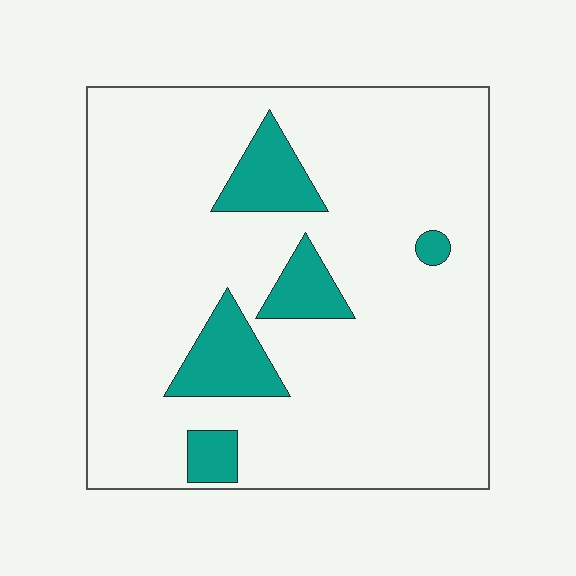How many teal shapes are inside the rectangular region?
5.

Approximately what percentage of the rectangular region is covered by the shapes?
Approximately 15%.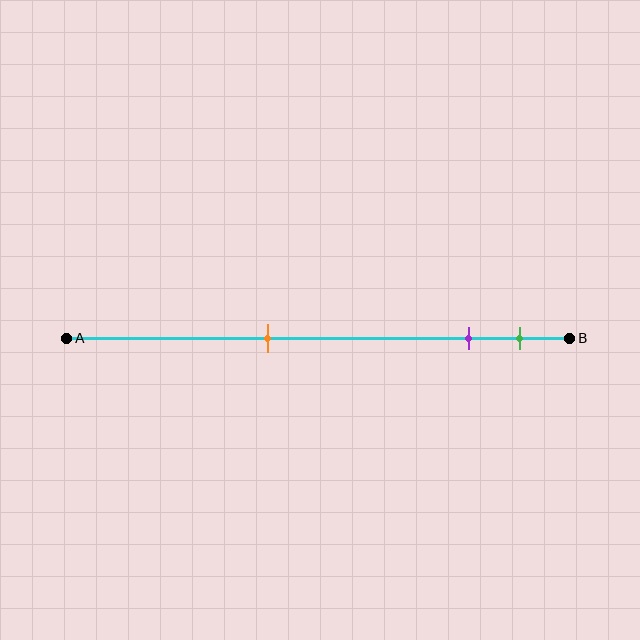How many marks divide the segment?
There are 3 marks dividing the segment.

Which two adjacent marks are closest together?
The purple and green marks are the closest adjacent pair.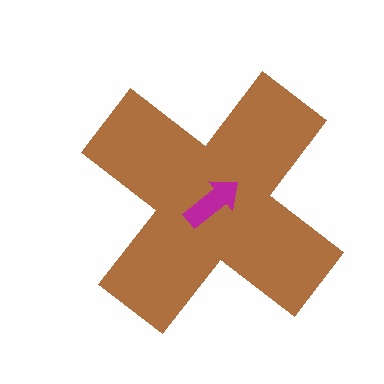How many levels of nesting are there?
2.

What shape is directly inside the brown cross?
The magenta arrow.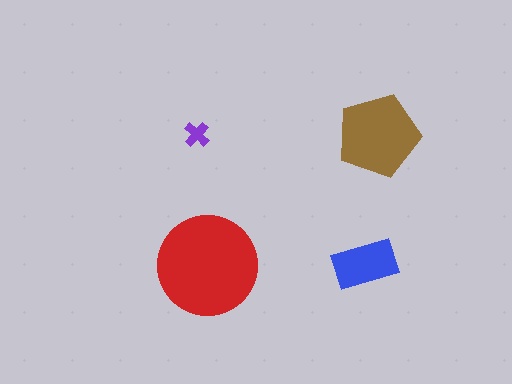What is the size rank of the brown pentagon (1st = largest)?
2nd.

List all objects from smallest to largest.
The purple cross, the blue rectangle, the brown pentagon, the red circle.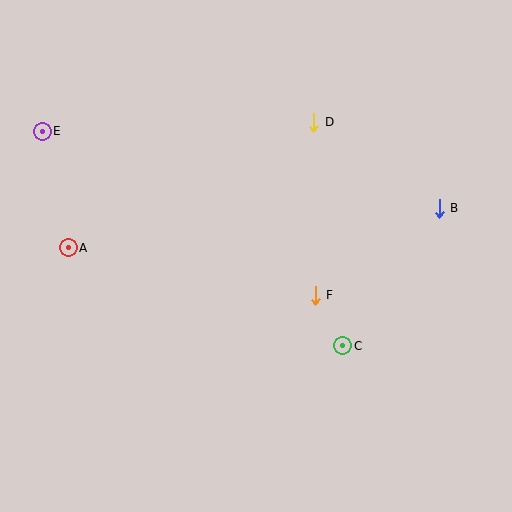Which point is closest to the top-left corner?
Point E is closest to the top-left corner.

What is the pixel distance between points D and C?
The distance between D and C is 225 pixels.